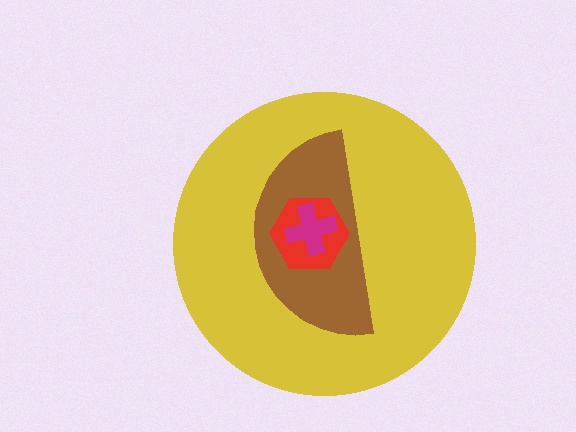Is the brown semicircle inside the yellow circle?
Yes.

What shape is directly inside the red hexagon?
The magenta cross.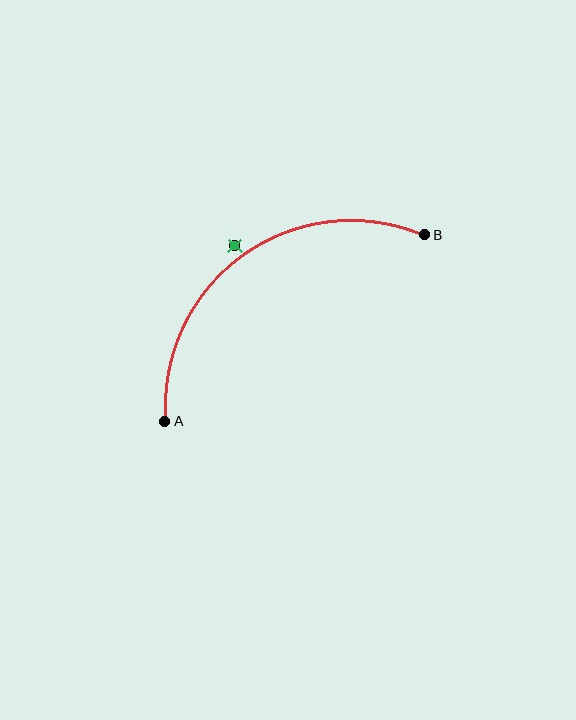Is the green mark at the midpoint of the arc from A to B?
No — the green mark does not lie on the arc at all. It sits slightly outside the curve.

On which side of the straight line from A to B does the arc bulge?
The arc bulges above and to the left of the straight line connecting A and B.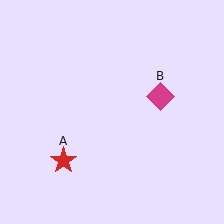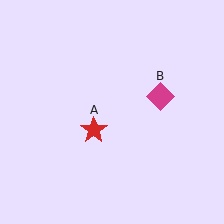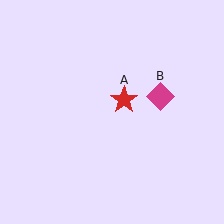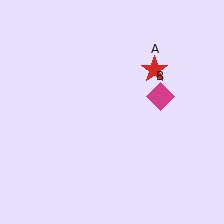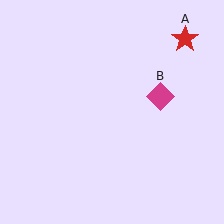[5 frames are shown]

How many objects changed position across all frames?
1 object changed position: red star (object A).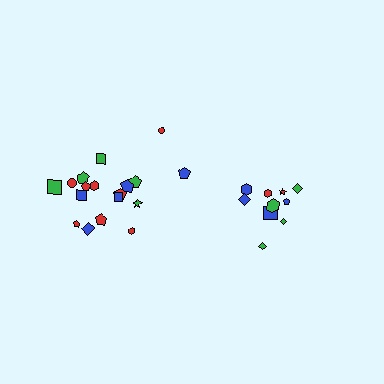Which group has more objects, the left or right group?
The left group.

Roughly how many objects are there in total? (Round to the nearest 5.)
Roughly 30 objects in total.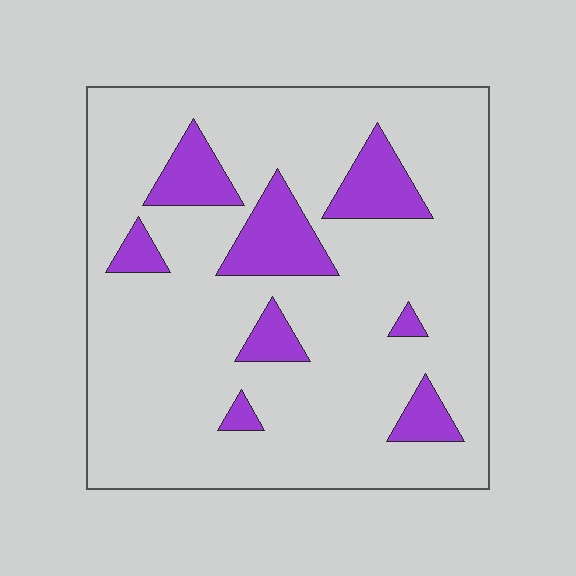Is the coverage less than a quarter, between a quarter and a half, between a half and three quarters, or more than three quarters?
Less than a quarter.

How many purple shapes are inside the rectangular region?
8.